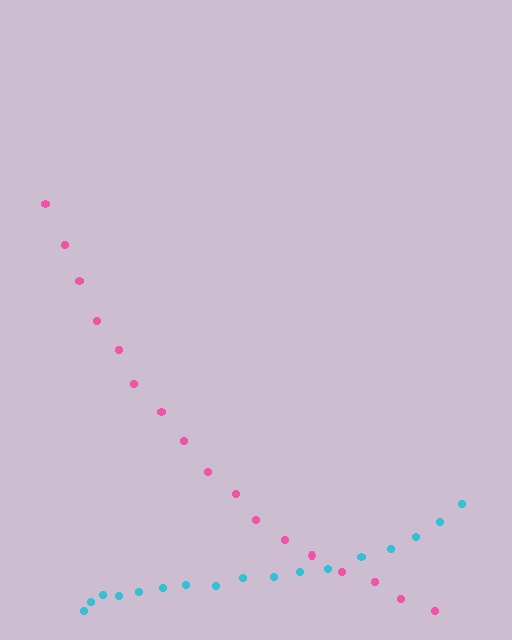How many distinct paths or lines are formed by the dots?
There are 2 distinct paths.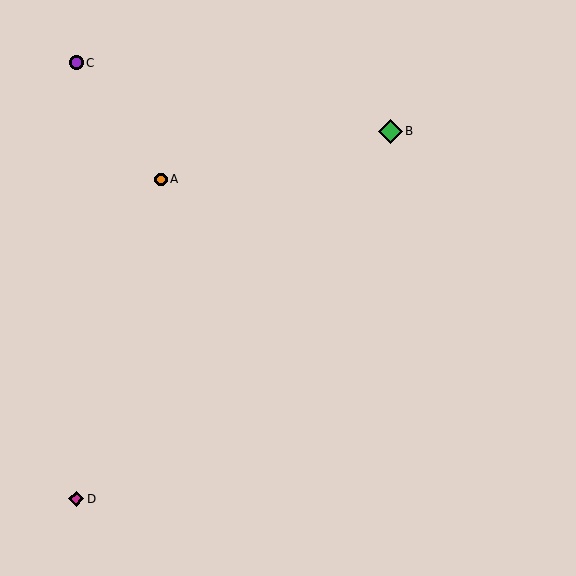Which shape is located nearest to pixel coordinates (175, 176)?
The orange circle (labeled A) at (161, 179) is nearest to that location.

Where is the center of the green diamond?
The center of the green diamond is at (390, 131).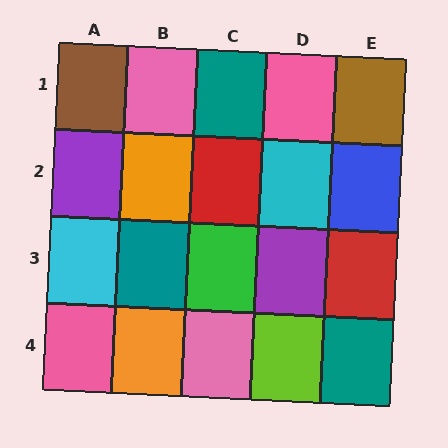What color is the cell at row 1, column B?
Pink.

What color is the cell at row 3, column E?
Red.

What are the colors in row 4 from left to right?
Pink, orange, pink, lime, teal.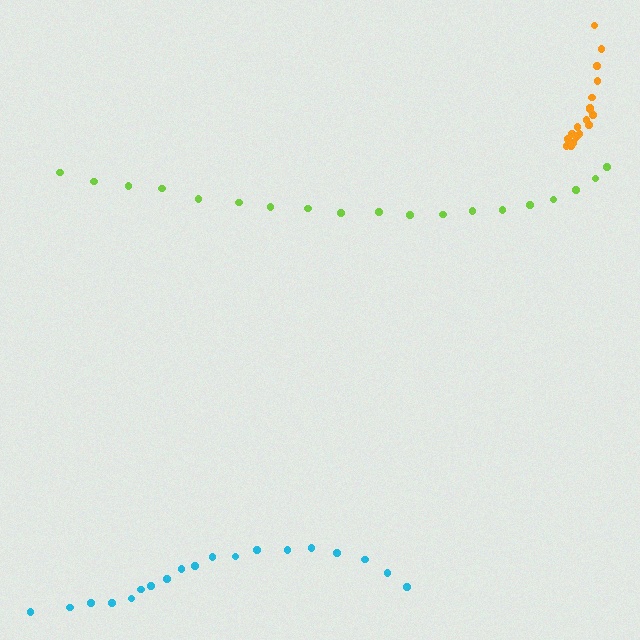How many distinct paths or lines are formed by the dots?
There are 3 distinct paths.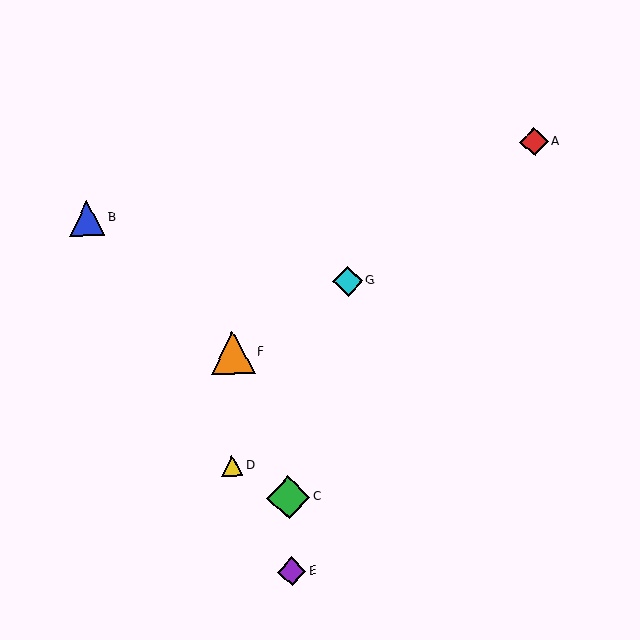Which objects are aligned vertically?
Objects C, E are aligned vertically.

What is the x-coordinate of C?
Object C is at x≈289.